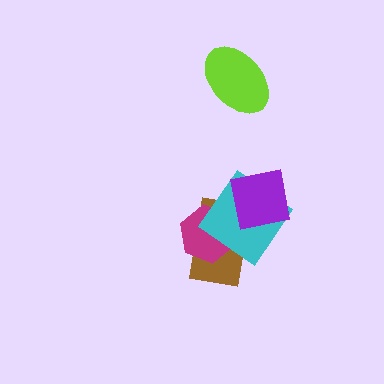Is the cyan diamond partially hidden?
Yes, it is partially covered by another shape.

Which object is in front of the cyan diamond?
The purple square is in front of the cyan diamond.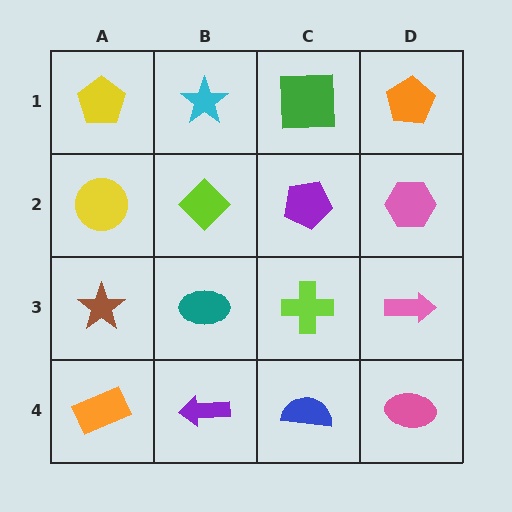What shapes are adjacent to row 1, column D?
A pink hexagon (row 2, column D), a green square (row 1, column C).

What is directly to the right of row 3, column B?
A lime cross.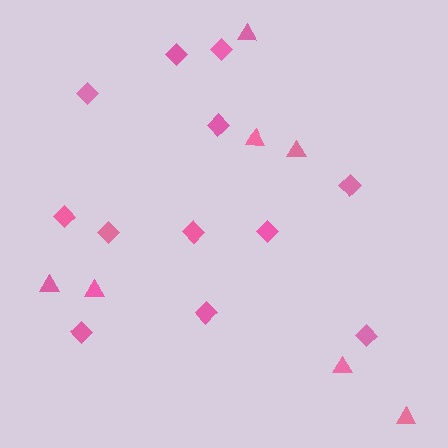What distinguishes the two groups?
There are 2 groups: one group of diamonds (12) and one group of triangles (7).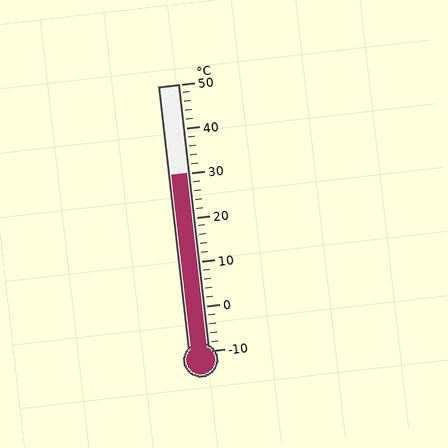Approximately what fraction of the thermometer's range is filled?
The thermometer is filled to approximately 65% of its range.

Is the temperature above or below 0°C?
The temperature is above 0°C.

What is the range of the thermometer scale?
The thermometer scale ranges from -10°C to 50°C.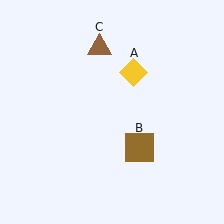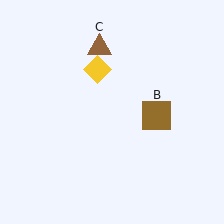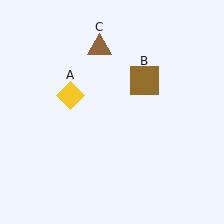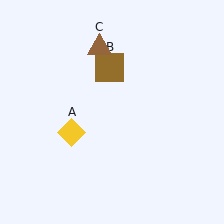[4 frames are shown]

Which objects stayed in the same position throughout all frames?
Brown triangle (object C) remained stationary.